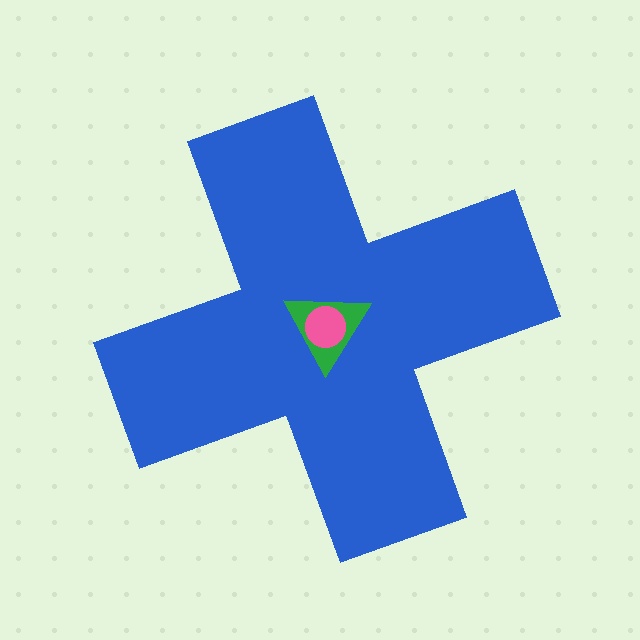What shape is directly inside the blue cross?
The green triangle.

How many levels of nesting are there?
3.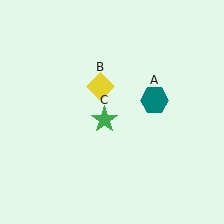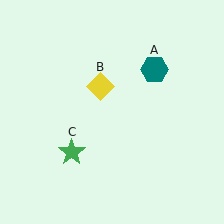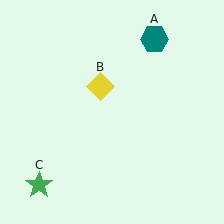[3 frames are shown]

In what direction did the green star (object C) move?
The green star (object C) moved down and to the left.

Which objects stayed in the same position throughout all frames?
Yellow diamond (object B) remained stationary.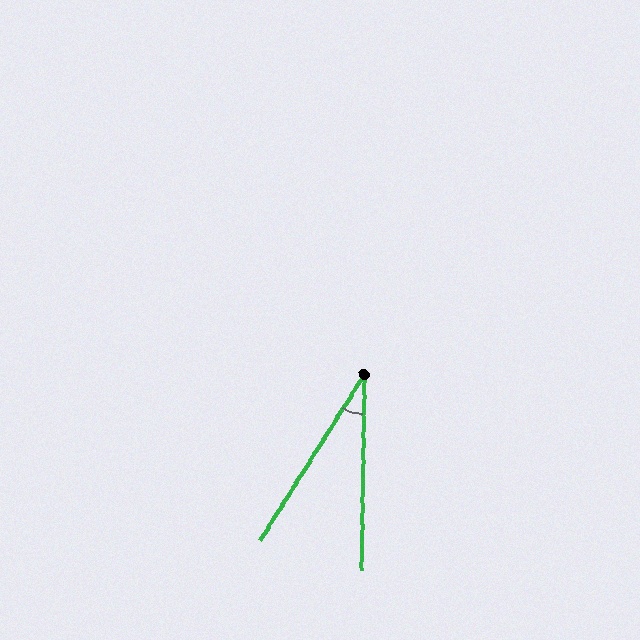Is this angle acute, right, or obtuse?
It is acute.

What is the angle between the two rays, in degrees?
Approximately 31 degrees.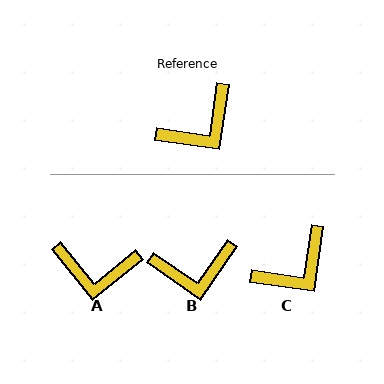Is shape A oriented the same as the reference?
No, it is off by about 43 degrees.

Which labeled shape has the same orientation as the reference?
C.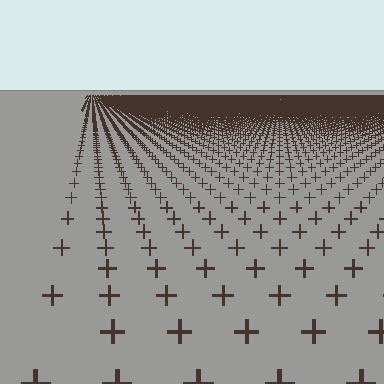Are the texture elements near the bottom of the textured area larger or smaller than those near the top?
Larger. Near the bottom, elements are closer to the viewer and appear at a bigger on-screen size.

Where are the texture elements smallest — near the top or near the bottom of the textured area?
Near the top.